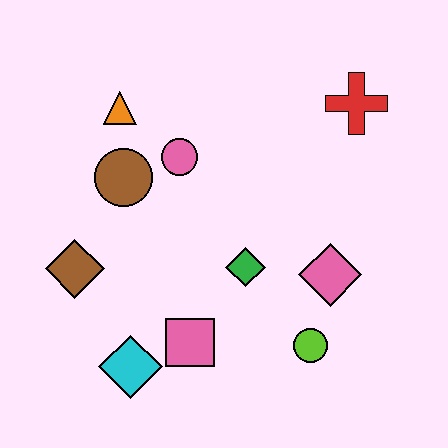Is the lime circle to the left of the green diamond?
No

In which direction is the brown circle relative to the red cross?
The brown circle is to the left of the red cross.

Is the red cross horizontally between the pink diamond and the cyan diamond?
No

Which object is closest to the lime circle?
The pink diamond is closest to the lime circle.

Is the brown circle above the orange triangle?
No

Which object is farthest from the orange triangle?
The lime circle is farthest from the orange triangle.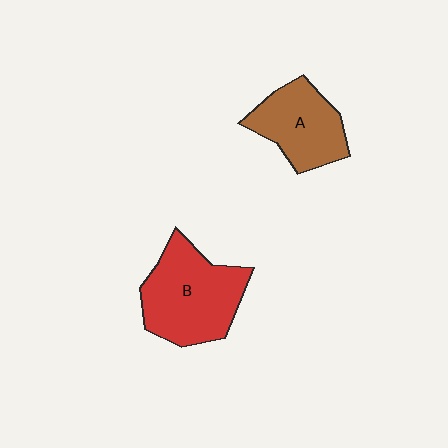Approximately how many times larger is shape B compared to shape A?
Approximately 1.4 times.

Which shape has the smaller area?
Shape A (brown).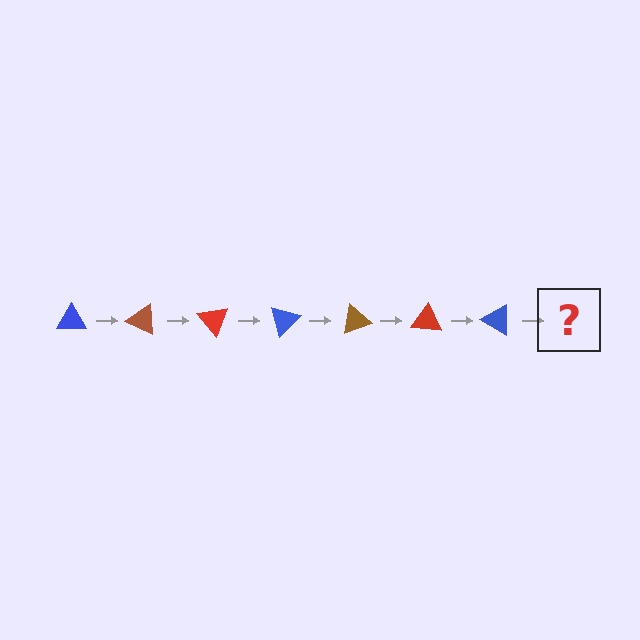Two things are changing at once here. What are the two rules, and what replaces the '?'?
The two rules are that it rotates 25 degrees each step and the color cycles through blue, brown, and red. The '?' should be a brown triangle, rotated 175 degrees from the start.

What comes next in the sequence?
The next element should be a brown triangle, rotated 175 degrees from the start.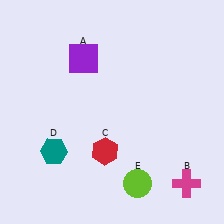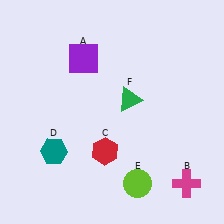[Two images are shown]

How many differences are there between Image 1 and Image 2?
There is 1 difference between the two images.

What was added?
A green triangle (F) was added in Image 2.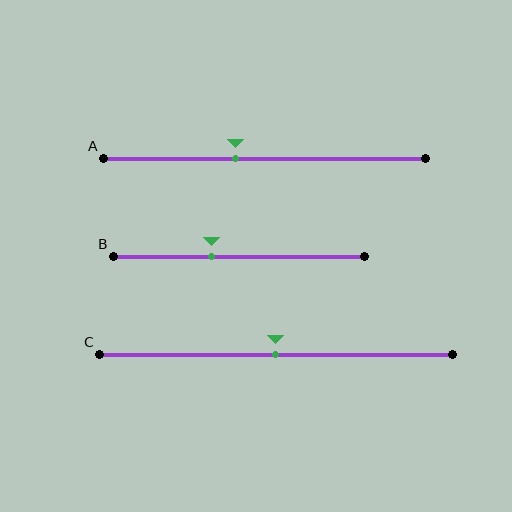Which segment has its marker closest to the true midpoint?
Segment C has its marker closest to the true midpoint.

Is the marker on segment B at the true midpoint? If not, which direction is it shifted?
No, the marker on segment B is shifted to the left by about 11% of the segment length.